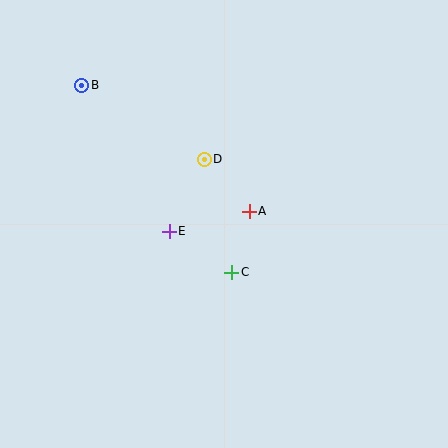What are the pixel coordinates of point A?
Point A is at (249, 211).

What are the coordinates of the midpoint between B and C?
The midpoint between B and C is at (157, 179).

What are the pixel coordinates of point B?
Point B is at (82, 85).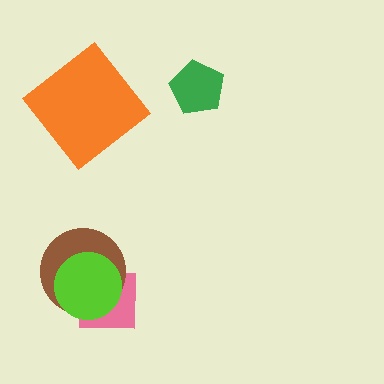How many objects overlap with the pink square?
2 objects overlap with the pink square.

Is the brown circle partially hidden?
Yes, it is partially covered by another shape.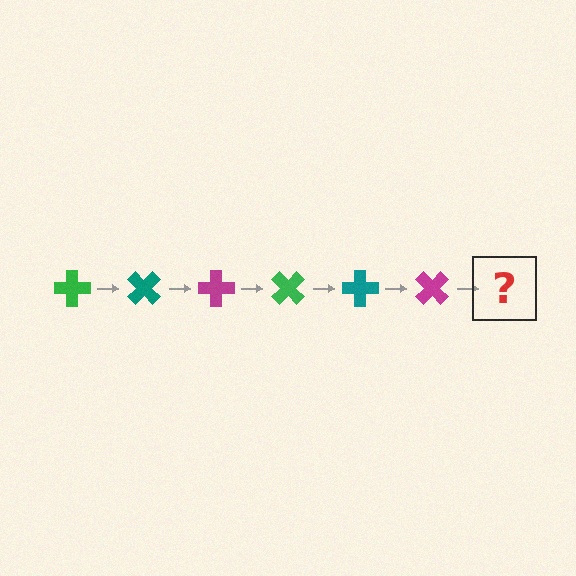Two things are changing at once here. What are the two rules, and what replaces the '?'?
The two rules are that it rotates 45 degrees each step and the color cycles through green, teal, and magenta. The '?' should be a green cross, rotated 270 degrees from the start.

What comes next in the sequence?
The next element should be a green cross, rotated 270 degrees from the start.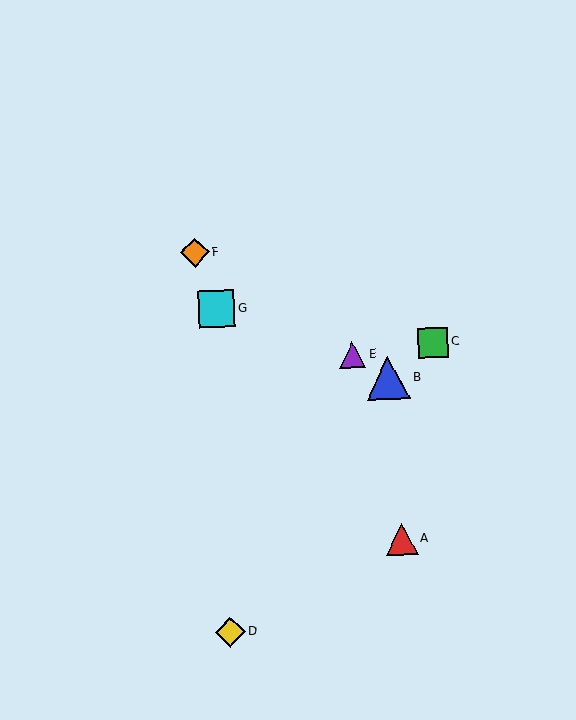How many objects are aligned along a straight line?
3 objects (B, E, F) are aligned along a straight line.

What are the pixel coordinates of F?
Object F is at (195, 253).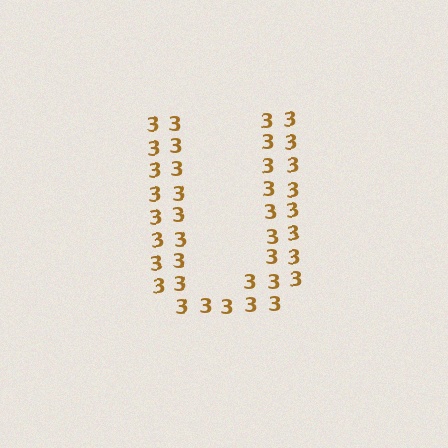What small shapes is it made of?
It is made of small digit 3's.